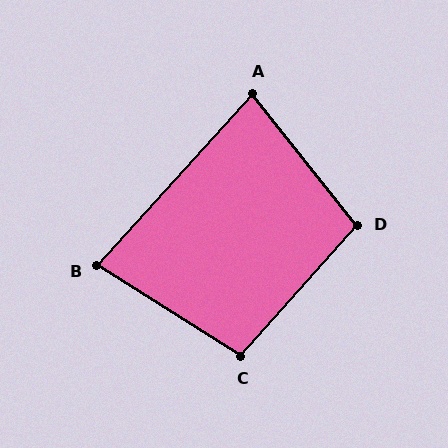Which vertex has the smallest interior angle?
B, at approximately 80 degrees.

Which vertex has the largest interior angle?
D, at approximately 100 degrees.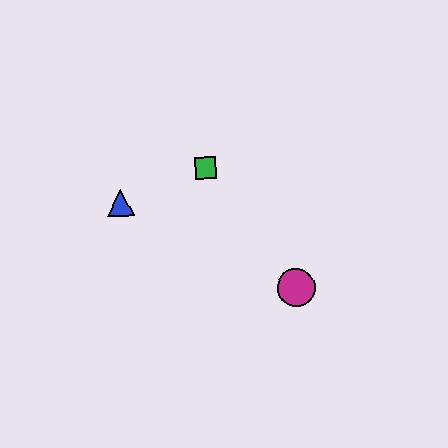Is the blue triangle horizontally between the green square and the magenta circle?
No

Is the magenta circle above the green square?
No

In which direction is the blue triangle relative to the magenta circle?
The blue triangle is to the left of the magenta circle.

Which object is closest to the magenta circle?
The green square is closest to the magenta circle.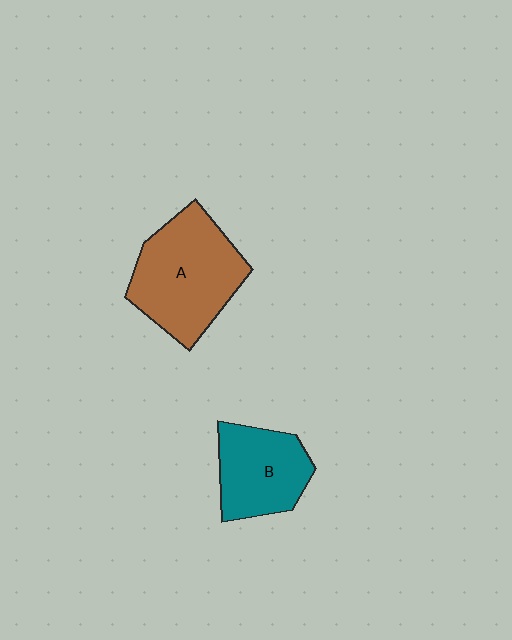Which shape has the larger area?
Shape A (brown).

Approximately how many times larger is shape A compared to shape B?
Approximately 1.4 times.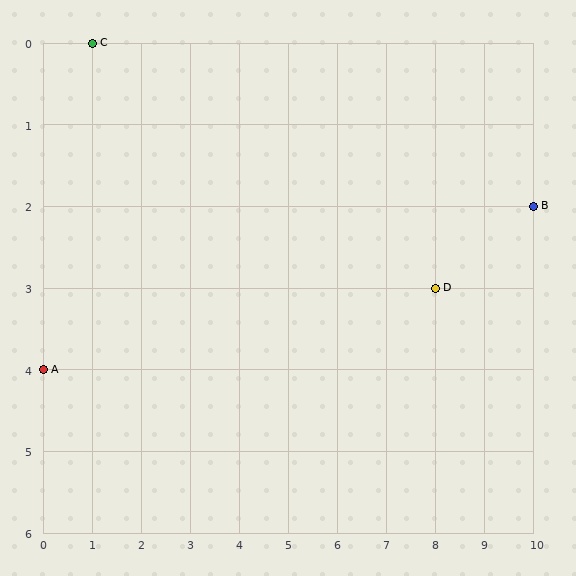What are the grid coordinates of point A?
Point A is at grid coordinates (0, 4).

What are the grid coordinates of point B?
Point B is at grid coordinates (10, 2).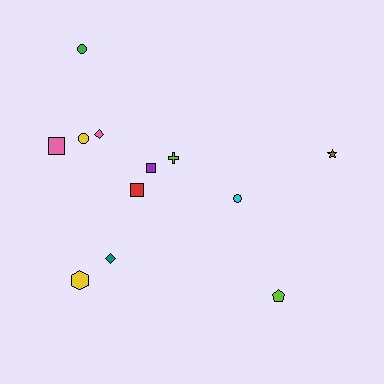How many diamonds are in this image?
There are 2 diamonds.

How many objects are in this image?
There are 12 objects.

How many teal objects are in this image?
There is 1 teal object.